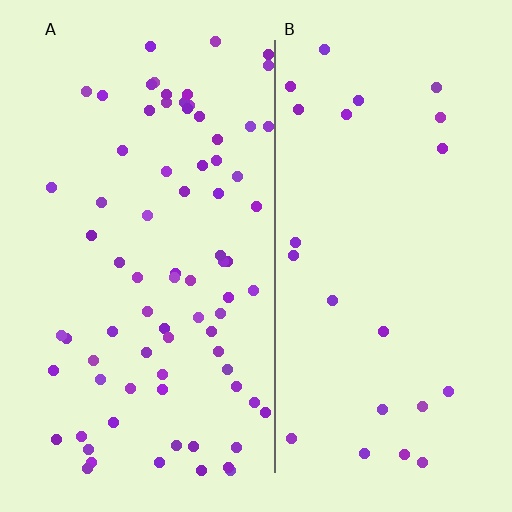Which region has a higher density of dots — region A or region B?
A (the left).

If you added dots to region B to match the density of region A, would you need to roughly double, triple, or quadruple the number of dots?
Approximately triple.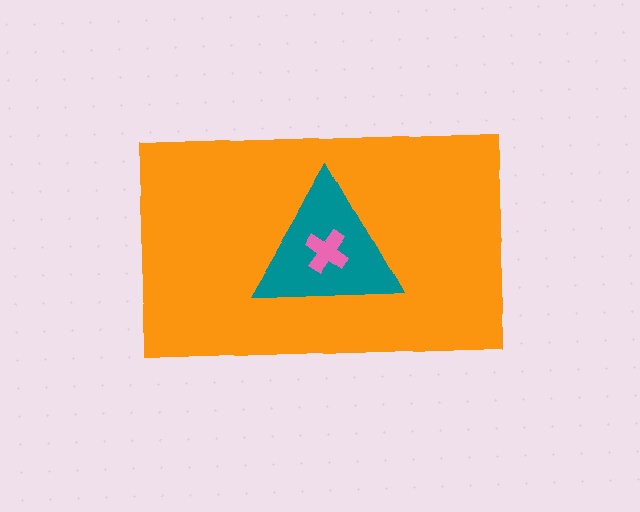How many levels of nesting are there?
3.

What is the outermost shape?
The orange rectangle.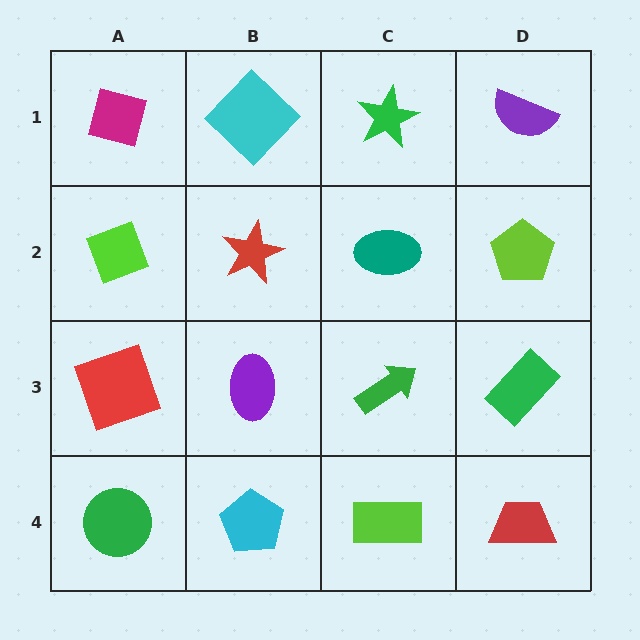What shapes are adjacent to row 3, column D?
A lime pentagon (row 2, column D), a red trapezoid (row 4, column D), a green arrow (row 3, column C).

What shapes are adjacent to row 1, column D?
A lime pentagon (row 2, column D), a green star (row 1, column C).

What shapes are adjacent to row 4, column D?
A green rectangle (row 3, column D), a lime rectangle (row 4, column C).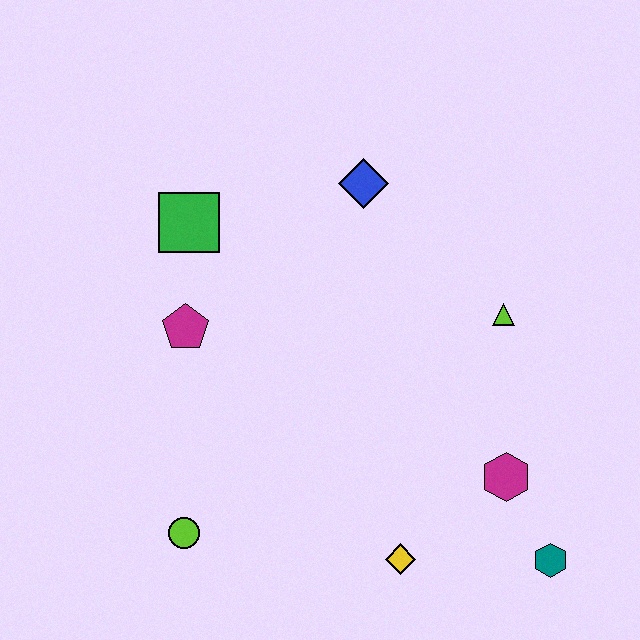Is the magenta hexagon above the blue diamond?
No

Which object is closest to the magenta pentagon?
The green square is closest to the magenta pentagon.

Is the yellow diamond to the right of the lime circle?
Yes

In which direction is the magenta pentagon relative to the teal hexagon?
The magenta pentagon is to the left of the teal hexagon.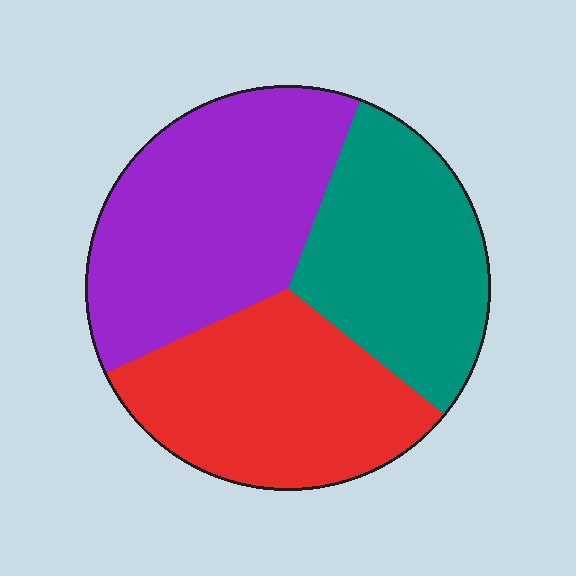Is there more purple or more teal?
Purple.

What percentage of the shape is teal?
Teal covers 30% of the shape.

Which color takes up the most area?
Purple, at roughly 40%.